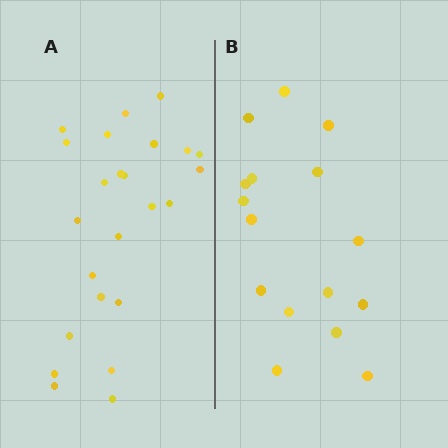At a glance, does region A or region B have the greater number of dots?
Region A (the left region) has more dots.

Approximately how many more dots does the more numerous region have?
Region A has roughly 8 or so more dots than region B.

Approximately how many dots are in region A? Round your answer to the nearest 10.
About 20 dots. (The exact count is 24, which rounds to 20.)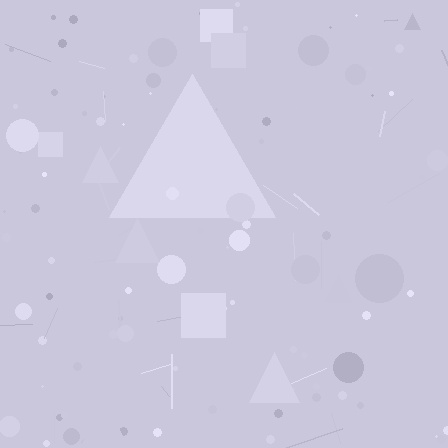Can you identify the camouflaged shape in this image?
The camouflaged shape is a triangle.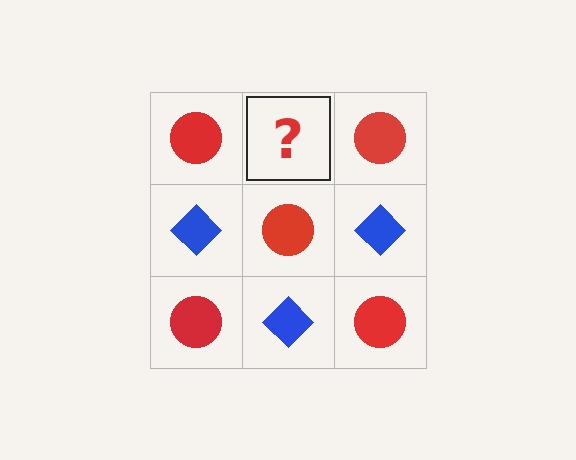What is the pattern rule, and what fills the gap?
The rule is that it alternates red circle and blue diamond in a checkerboard pattern. The gap should be filled with a blue diamond.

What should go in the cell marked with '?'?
The missing cell should contain a blue diamond.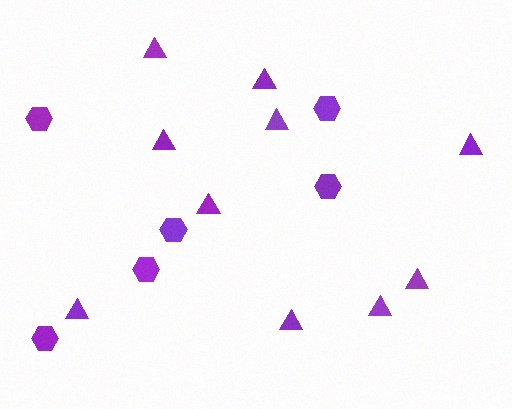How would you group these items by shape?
There are 2 groups: one group of hexagons (6) and one group of triangles (10).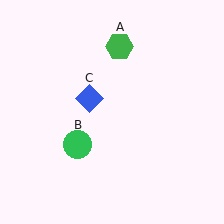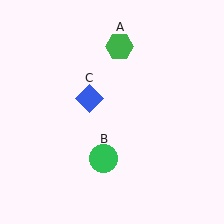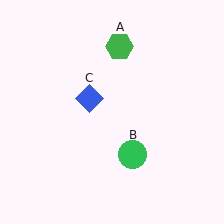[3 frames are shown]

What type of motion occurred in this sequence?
The green circle (object B) rotated counterclockwise around the center of the scene.